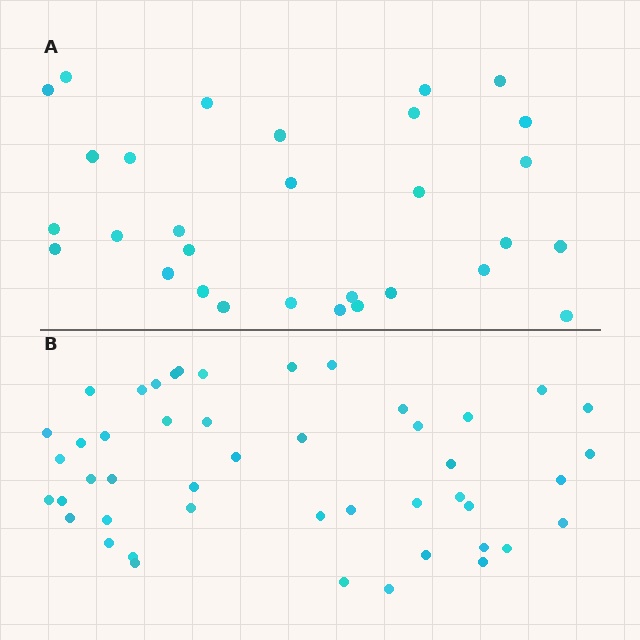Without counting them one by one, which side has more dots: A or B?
Region B (the bottom region) has more dots.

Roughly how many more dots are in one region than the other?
Region B has approximately 15 more dots than region A.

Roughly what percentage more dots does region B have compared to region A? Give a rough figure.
About 55% more.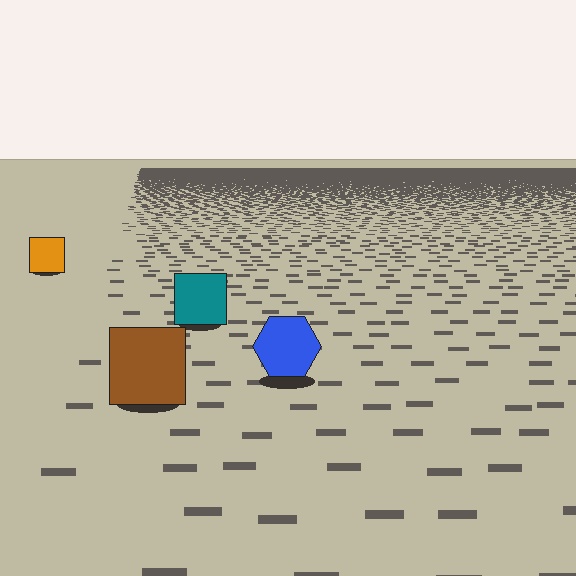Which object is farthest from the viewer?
The orange square is farthest from the viewer. It appears smaller and the ground texture around it is denser.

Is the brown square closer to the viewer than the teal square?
Yes. The brown square is closer — you can tell from the texture gradient: the ground texture is coarser near it.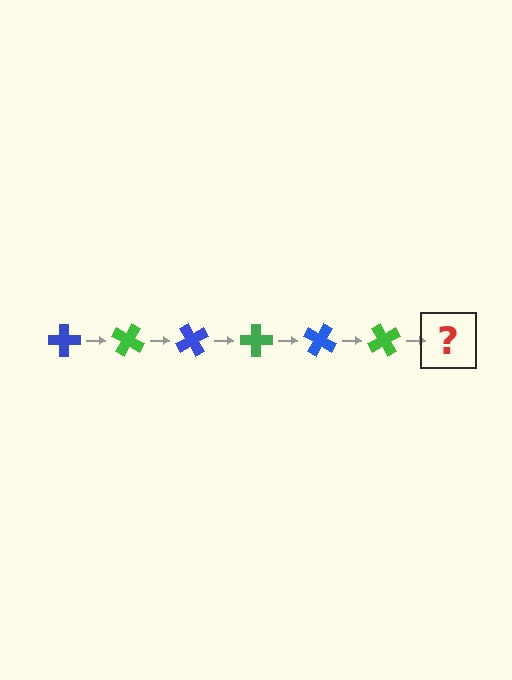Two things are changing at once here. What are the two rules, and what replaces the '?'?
The two rules are that it rotates 30 degrees each step and the color cycles through blue and green. The '?' should be a blue cross, rotated 180 degrees from the start.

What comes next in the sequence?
The next element should be a blue cross, rotated 180 degrees from the start.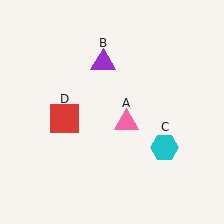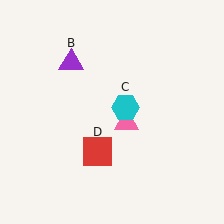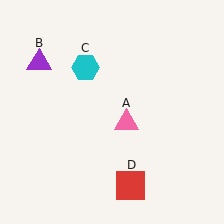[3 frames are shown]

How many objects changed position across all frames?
3 objects changed position: purple triangle (object B), cyan hexagon (object C), red square (object D).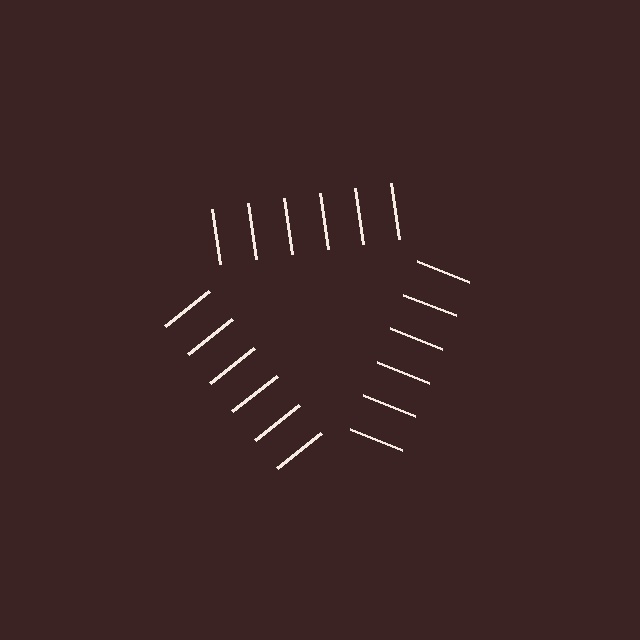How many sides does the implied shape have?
3 sides — the line-ends trace a triangle.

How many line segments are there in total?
18 — 6 along each of the 3 edges.